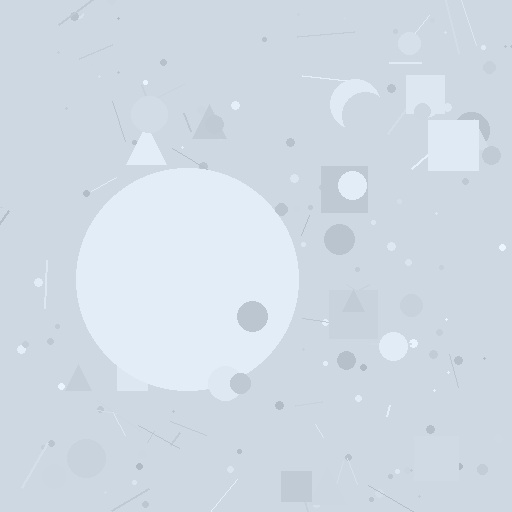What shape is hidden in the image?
A circle is hidden in the image.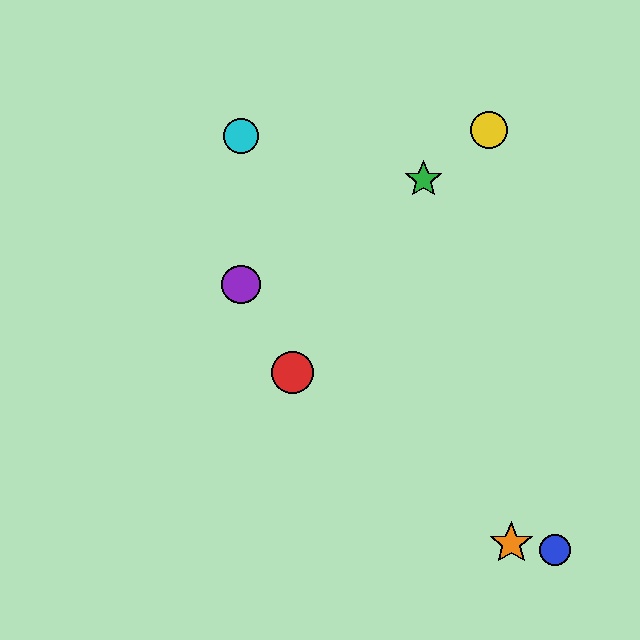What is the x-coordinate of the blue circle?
The blue circle is at x≈555.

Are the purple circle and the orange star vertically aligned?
No, the purple circle is at x≈241 and the orange star is at x≈511.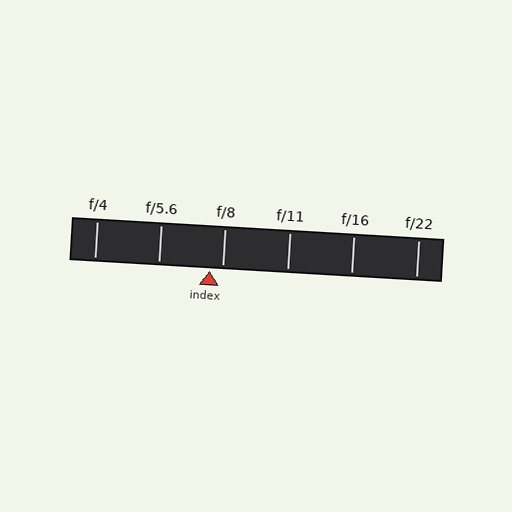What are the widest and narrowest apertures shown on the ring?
The widest aperture shown is f/4 and the narrowest is f/22.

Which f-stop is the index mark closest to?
The index mark is closest to f/8.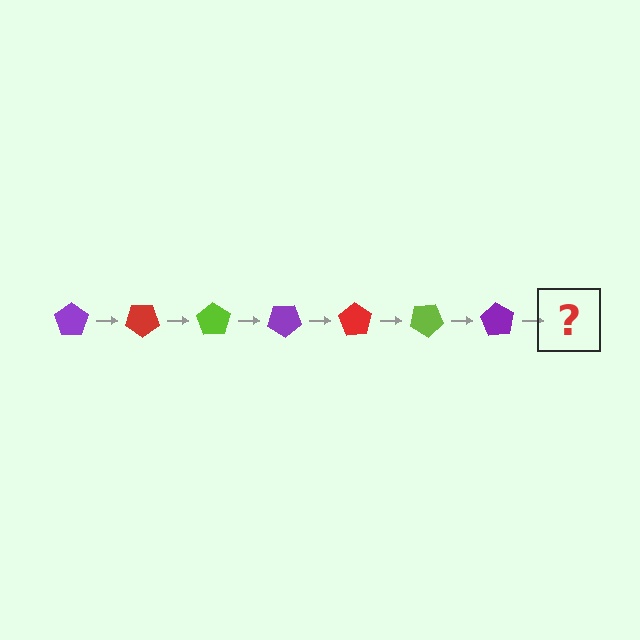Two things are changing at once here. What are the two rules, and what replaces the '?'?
The two rules are that it rotates 35 degrees each step and the color cycles through purple, red, and lime. The '?' should be a red pentagon, rotated 245 degrees from the start.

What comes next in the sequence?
The next element should be a red pentagon, rotated 245 degrees from the start.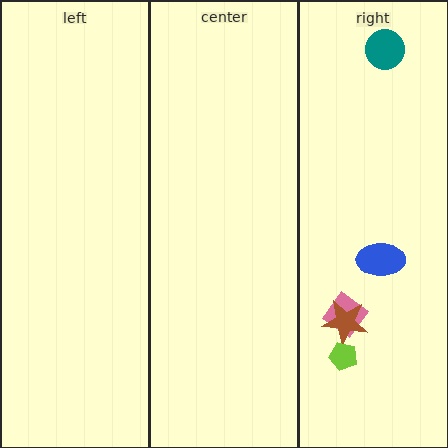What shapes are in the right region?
The blue ellipse, the pink diamond, the teal circle, the brown star, the lime pentagon.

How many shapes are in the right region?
5.